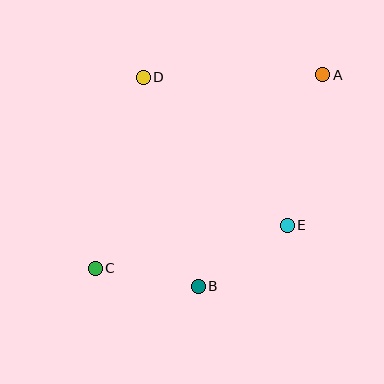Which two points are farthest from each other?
Points A and C are farthest from each other.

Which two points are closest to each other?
Points B and C are closest to each other.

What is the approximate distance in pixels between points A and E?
The distance between A and E is approximately 155 pixels.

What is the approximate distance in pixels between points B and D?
The distance between B and D is approximately 216 pixels.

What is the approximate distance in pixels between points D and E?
The distance between D and E is approximately 207 pixels.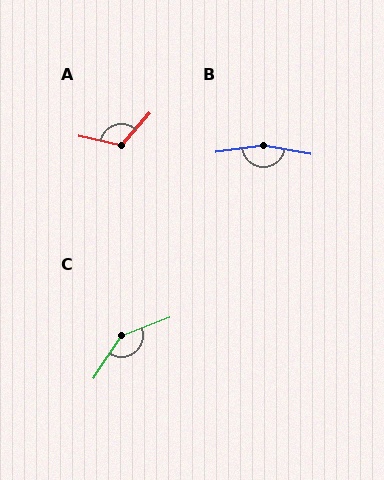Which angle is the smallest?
A, at approximately 119 degrees.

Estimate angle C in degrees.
Approximately 144 degrees.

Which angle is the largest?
B, at approximately 161 degrees.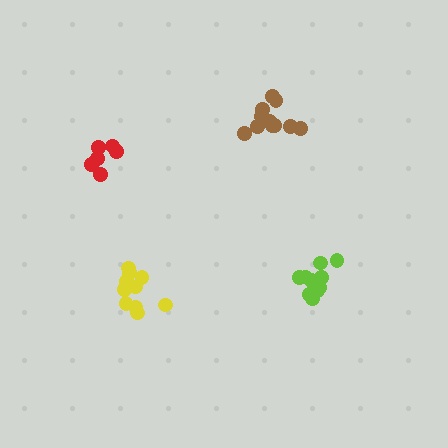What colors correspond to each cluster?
The clusters are colored: red, brown, lime, yellow.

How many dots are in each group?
Group 1: 6 dots, Group 2: 11 dots, Group 3: 10 dots, Group 4: 10 dots (37 total).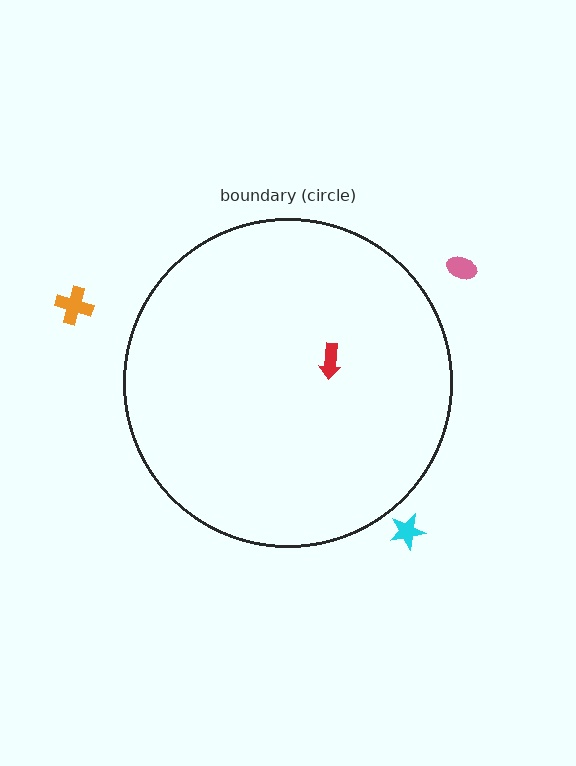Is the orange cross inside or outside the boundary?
Outside.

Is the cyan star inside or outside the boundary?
Outside.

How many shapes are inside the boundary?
1 inside, 3 outside.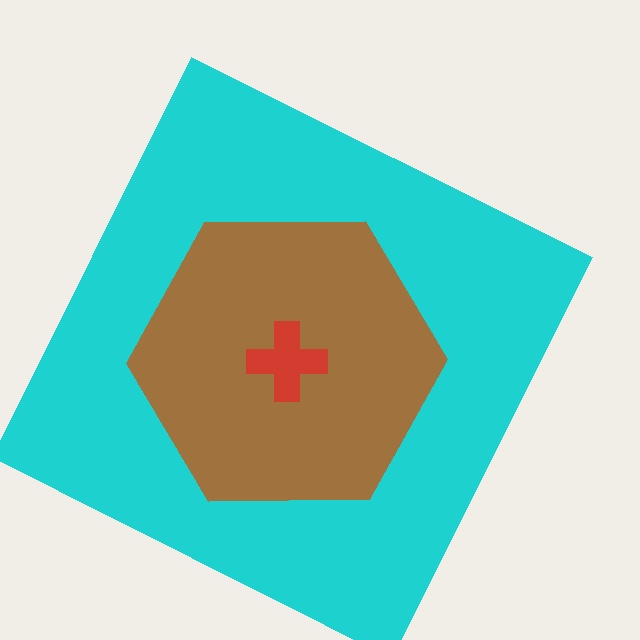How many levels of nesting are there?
3.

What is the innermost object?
The red cross.